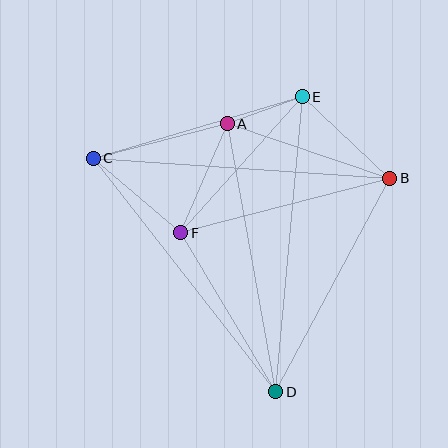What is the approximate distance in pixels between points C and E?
The distance between C and E is approximately 218 pixels.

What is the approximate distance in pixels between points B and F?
The distance between B and F is approximately 216 pixels.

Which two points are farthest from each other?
Points B and C are farthest from each other.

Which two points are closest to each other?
Points A and E are closest to each other.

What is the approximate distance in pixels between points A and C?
The distance between A and C is approximately 138 pixels.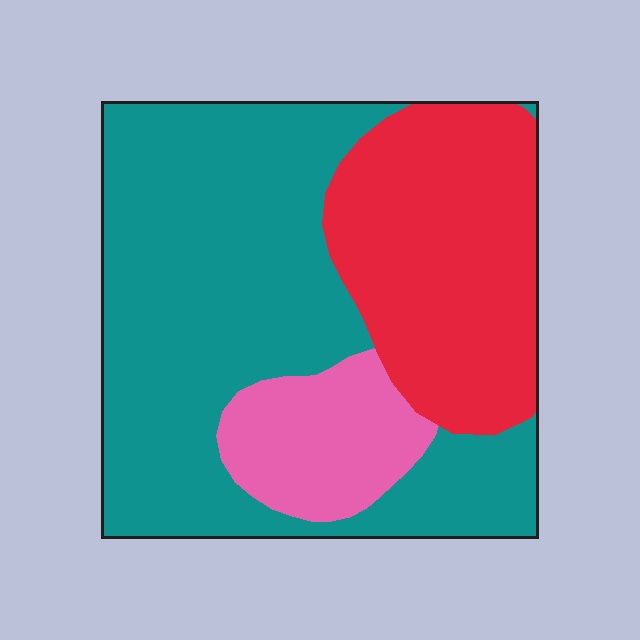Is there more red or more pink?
Red.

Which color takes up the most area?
Teal, at roughly 55%.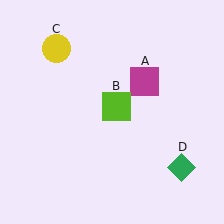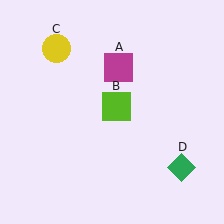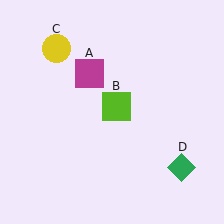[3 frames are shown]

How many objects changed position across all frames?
1 object changed position: magenta square (object A).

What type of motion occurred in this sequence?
The magenta square (object A) rotated counterclockwise around the center of the scene.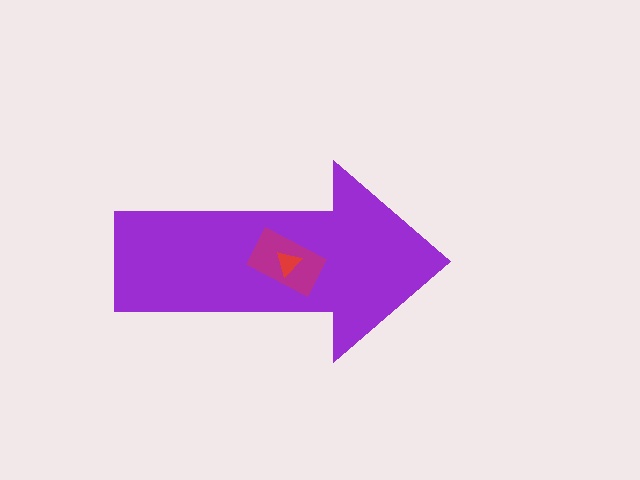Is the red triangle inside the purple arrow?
Yes.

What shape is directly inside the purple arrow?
The magenta rectangle.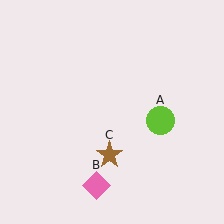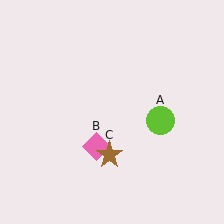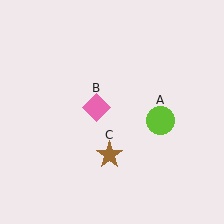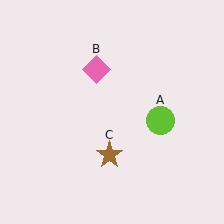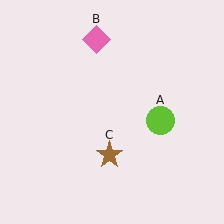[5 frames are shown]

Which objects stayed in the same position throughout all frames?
Lime circle (object A) and brown star (object C) remained stationary.